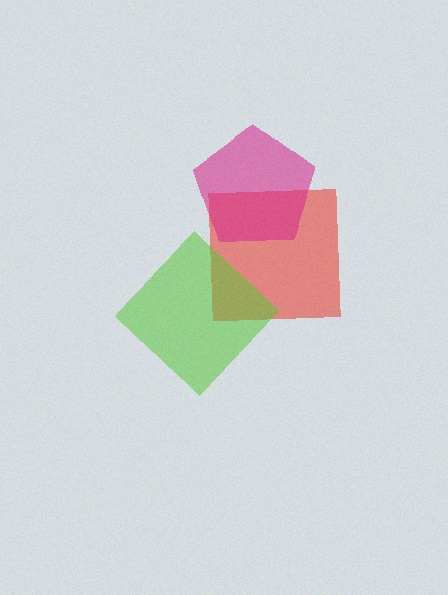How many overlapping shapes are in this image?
There are 3 overlapping shapes in the image.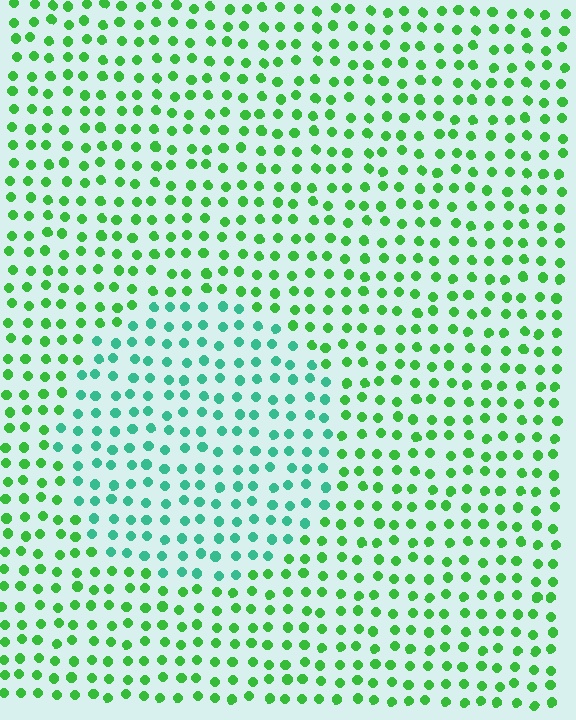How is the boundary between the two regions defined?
The boundary is defined purely by a slight shift in hue (about 38 degrees). Spacing, size, and orientation are identical on both sides.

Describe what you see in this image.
The image is filled with small green elements in a uniform arrangement. A circle-shaped region is visible where the elements are tinted to a slightly different hue, forming a subtle color boundary.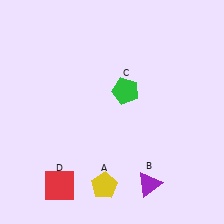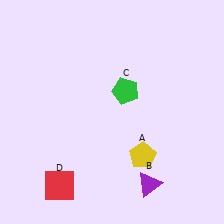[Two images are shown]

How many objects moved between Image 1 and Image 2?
1 object moved between the two images.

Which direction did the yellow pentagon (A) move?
The yellow pentagon (A) moved right.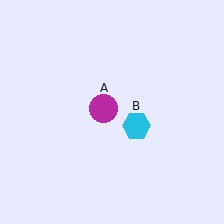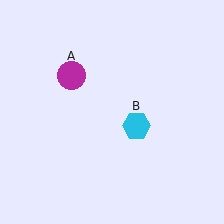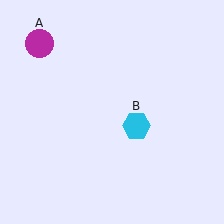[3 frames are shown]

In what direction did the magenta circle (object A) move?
The magenta circle (object A) moved up and to the left.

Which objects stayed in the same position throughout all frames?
Cyan hexagon (object B) remained stationary.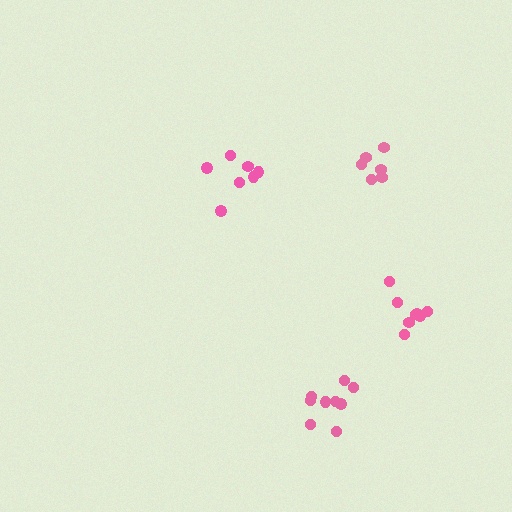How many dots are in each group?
Group 1: 7 dots, Group 2: 6 dots, Group 3: 9 dots, Group 4: 8 dots (30 total).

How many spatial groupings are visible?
There are 4 spatial groupings.